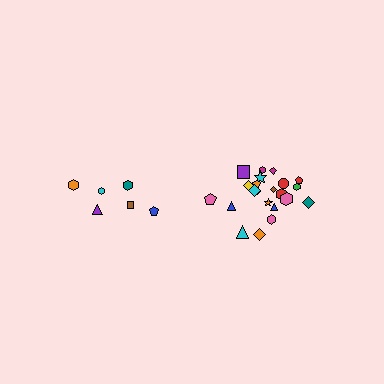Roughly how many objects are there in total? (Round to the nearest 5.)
Roughly 30 objects in total.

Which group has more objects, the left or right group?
The right group.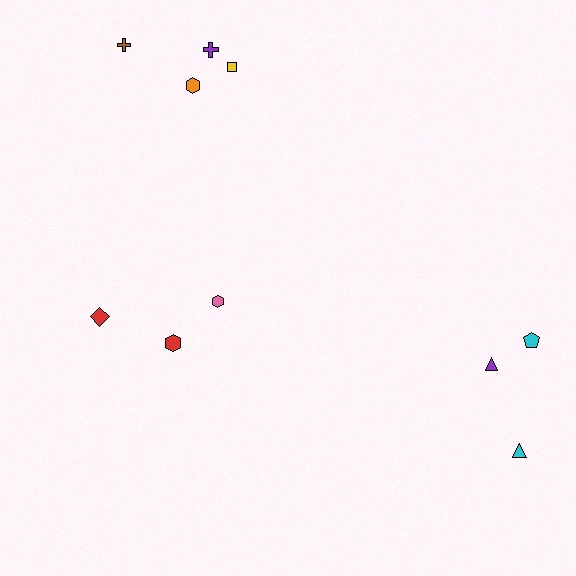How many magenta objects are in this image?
There are no magenta objects.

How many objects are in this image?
There are 10 objects.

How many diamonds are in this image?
There is 1 diamond.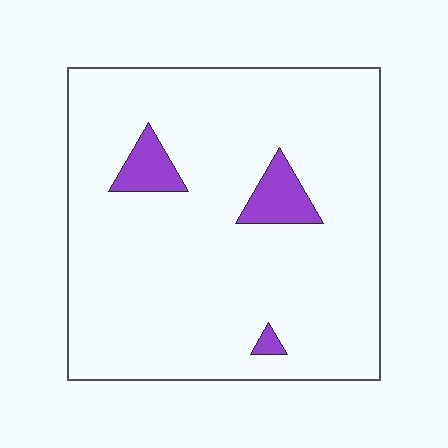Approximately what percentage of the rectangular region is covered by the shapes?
Approximately 5%.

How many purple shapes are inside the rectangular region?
3.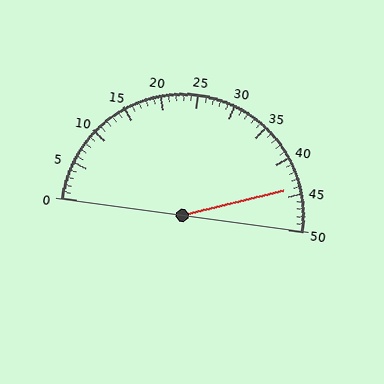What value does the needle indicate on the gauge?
The needle indicates approximately 44.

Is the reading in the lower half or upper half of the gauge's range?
The reading is in the upper half of the range (0 to 50).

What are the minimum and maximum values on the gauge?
The gauge ranges from 0 to 50.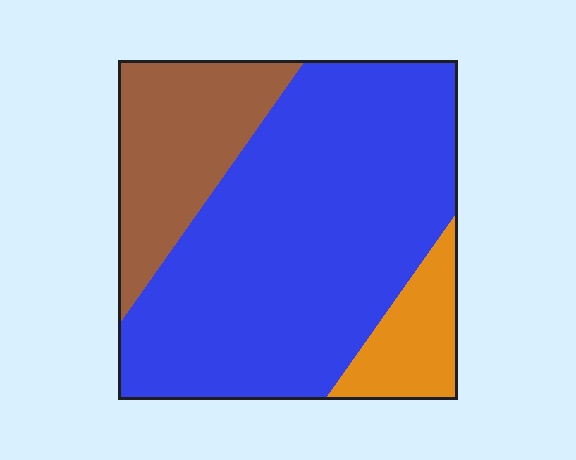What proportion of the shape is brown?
Brown takes up about one fifth (1/5) of the shape.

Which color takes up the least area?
Orange, at roughly 10%.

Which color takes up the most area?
Blue, at roughly 65%.